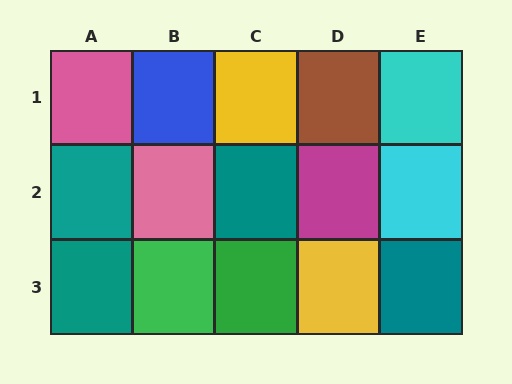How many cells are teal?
4 cells are teal.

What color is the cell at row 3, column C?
Green.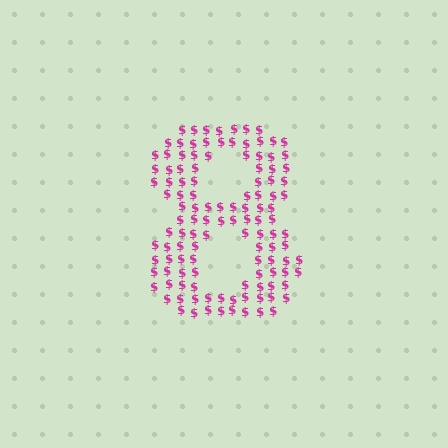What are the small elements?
The small elements are dollar signs.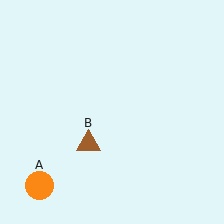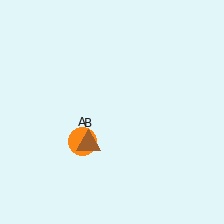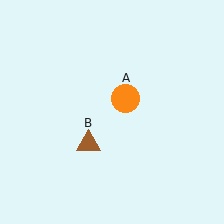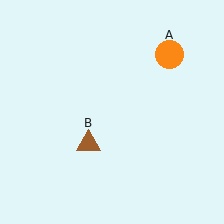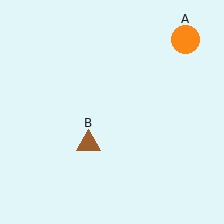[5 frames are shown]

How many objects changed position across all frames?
1 object changed position: orange circle (object A).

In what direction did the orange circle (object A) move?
The orange circle (object A) moved up and to the right.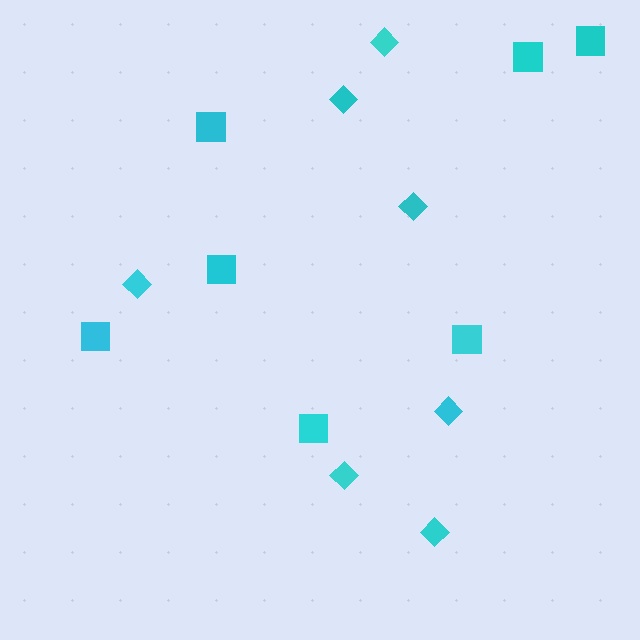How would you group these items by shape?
There are 2 groups: one group of squares (7) and one group of diamonds (7).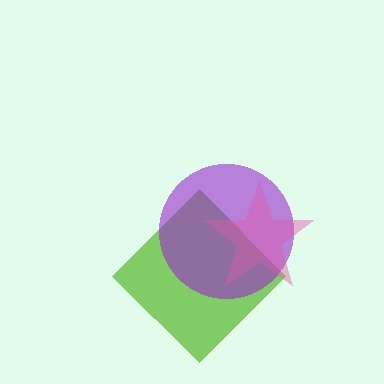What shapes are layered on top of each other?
The layered shapes are: a lime diamond, a purple circle, a pink star.